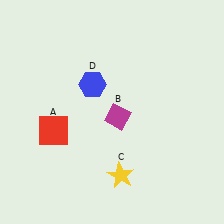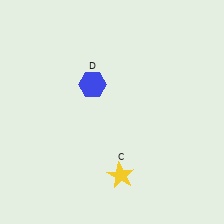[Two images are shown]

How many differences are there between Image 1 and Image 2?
There are 2 differences between the two images.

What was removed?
The magenta diamond (B), the red square (A) were removed in Image 2.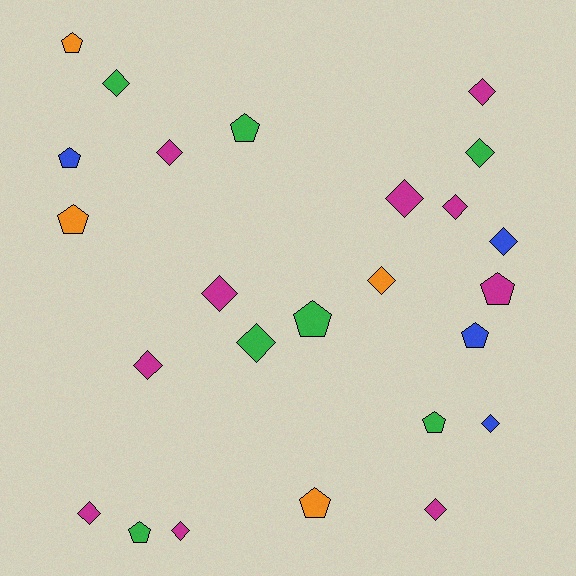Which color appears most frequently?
Magenta, with 10 objects.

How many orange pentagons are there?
There are 3 orange pentagons.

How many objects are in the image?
There are 25 objects.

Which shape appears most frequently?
Diamond, with 15 objects.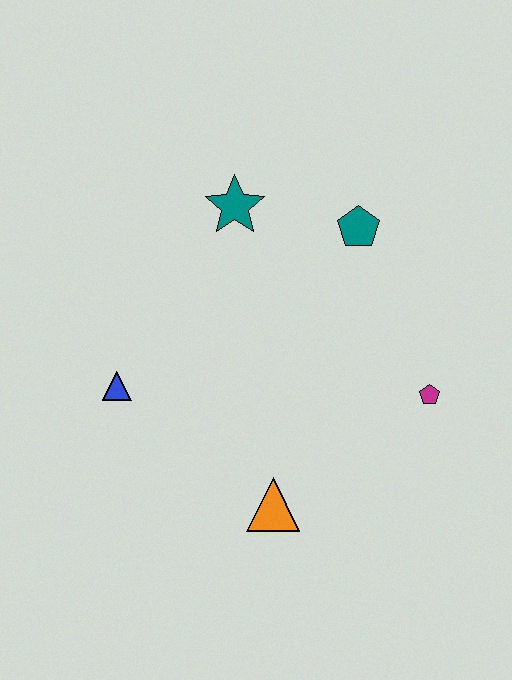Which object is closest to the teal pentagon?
The teal star is closest to the teal pentagon.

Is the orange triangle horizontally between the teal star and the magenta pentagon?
Yes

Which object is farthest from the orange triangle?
The teal star is farthest from the orange triangle.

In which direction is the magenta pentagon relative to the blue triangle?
The magenta pentagon is to the right of the blue triangle.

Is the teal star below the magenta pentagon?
No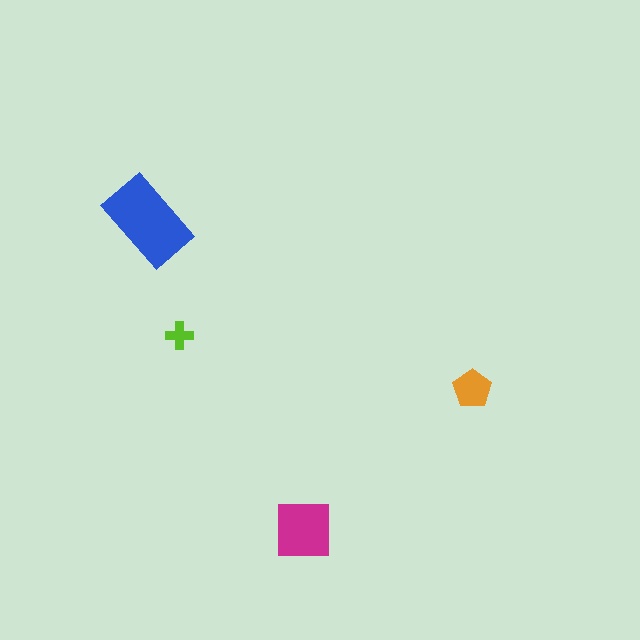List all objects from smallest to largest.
The lime cross, the orange pentagon, the magenta square, the blue rectangle.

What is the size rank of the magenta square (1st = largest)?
2nd.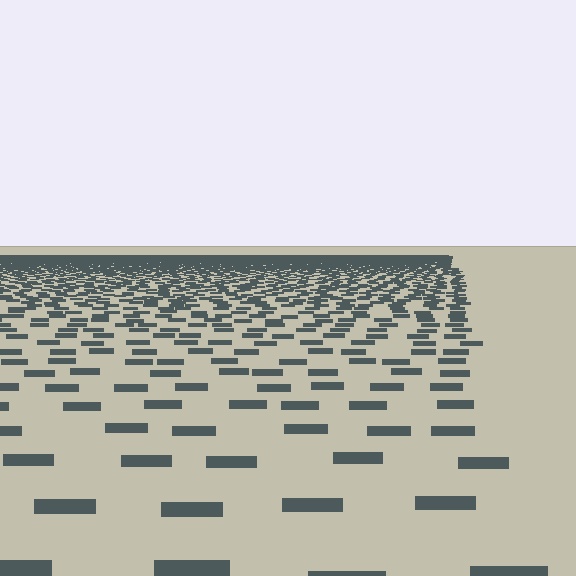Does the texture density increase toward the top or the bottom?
Density increases toward the top.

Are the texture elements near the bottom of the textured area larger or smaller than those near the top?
Larger. Near the bottom, elements are closer to the viewer and appear at a bigger on-screen size.